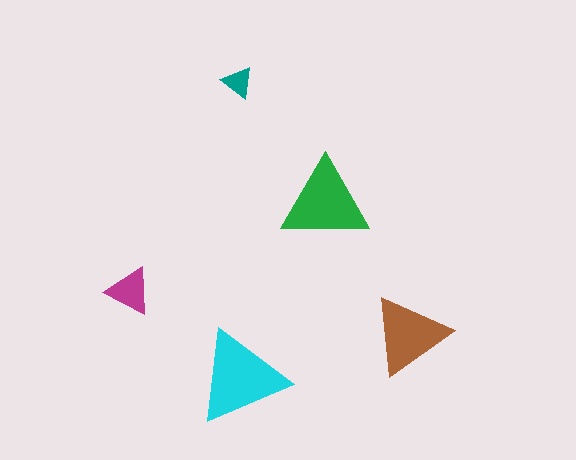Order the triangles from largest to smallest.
the cyan one, the green one, the brown one, the magenta one, the teal one.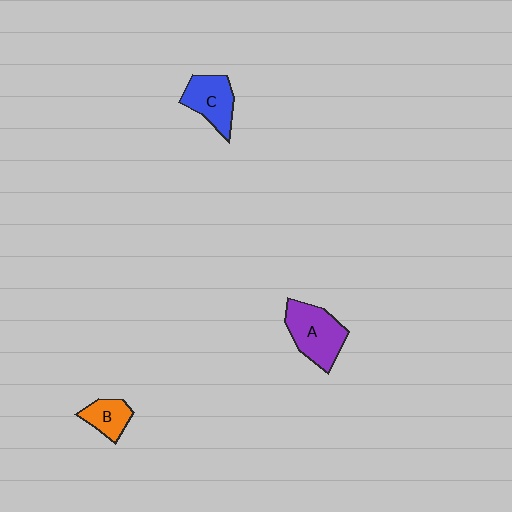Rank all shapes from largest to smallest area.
From largest to smallest: A (purple), C (blue), B (orange).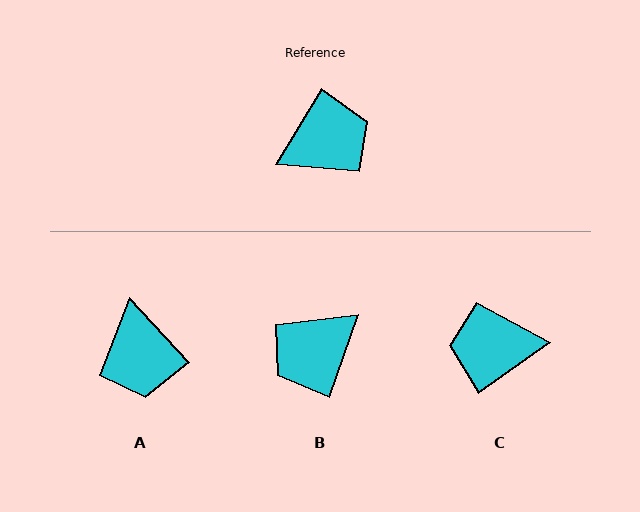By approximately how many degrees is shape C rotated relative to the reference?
Approximately 157 degrees counter-clockwise.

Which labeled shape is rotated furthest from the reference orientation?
B, about 168 degrees away.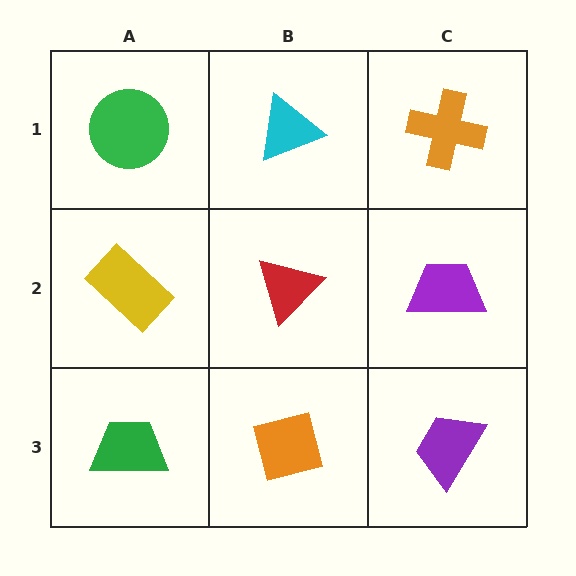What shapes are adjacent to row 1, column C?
A purple trapezoid (row 2, column C), a cyan triangle (row 1, column B).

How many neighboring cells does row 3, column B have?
3.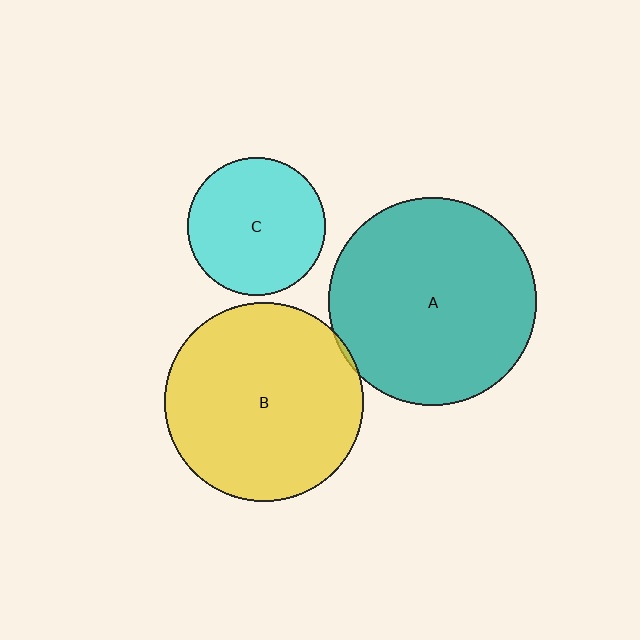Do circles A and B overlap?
Yes.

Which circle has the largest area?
Circle A (teal).